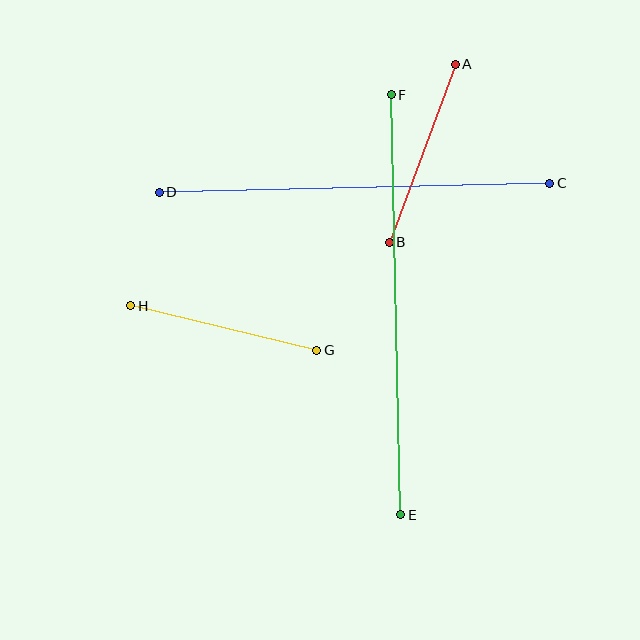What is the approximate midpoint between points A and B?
The midpoint is at approximately (422, 153) pixels.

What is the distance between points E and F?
The distance is approximately 420 pixels.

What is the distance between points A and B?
The distance is approximately 190 pixels.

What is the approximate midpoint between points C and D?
The midpoint is at approximately (354, 188) pixels.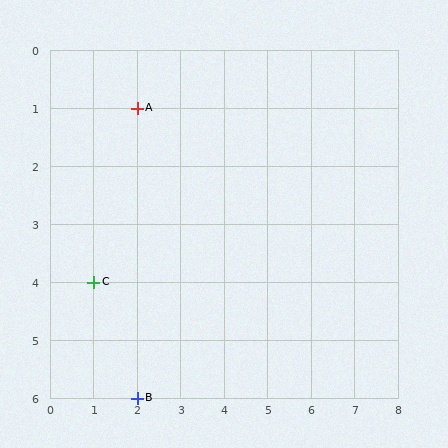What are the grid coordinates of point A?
Point A is at grid coordinates (2, 1).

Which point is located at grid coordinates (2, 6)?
Point B is at (2, 6).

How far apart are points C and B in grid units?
Points C and B are 1 column and 2 rows apart (about 2.2 grid units diagonally).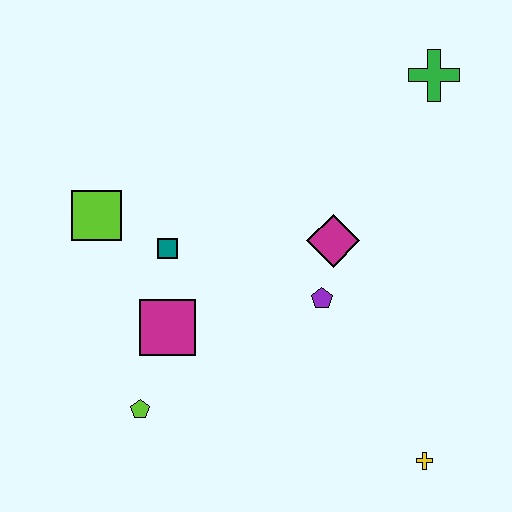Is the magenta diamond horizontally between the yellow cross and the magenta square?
Yes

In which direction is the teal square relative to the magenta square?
The teal square is above the magenta square.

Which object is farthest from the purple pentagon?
The green cross is farthest from the purple pentagon.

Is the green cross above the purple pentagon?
Yes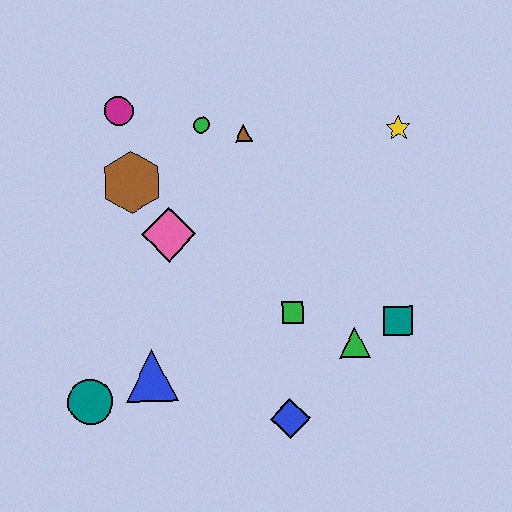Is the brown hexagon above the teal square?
Yes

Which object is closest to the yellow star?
The brown triangle is closest to the yellow star.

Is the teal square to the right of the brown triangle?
Yes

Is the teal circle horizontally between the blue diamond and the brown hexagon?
No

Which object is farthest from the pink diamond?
The yellow star is farthest from the pink diamond.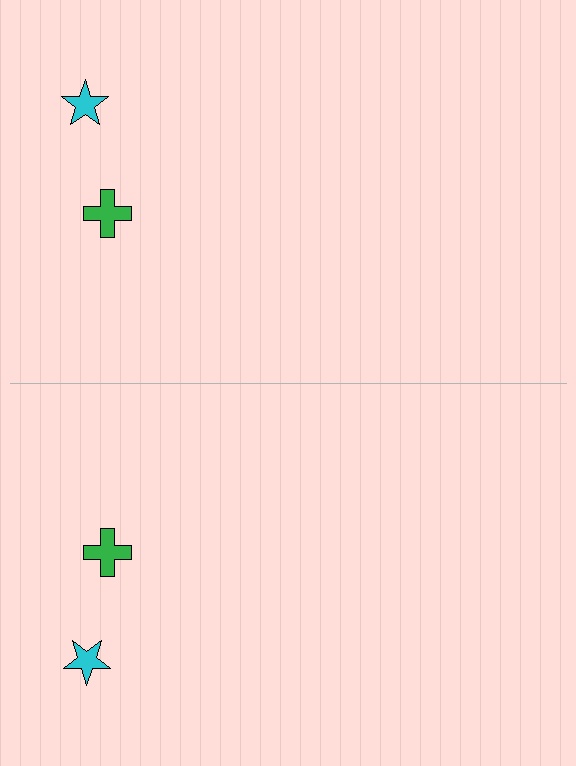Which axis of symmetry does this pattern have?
The pattern has a horizontal axis of symmetry running through the center of the image.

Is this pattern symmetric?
Yes, this pattern has bilateral (reflection) symmetry.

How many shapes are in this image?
There are 4 shapes in this image.